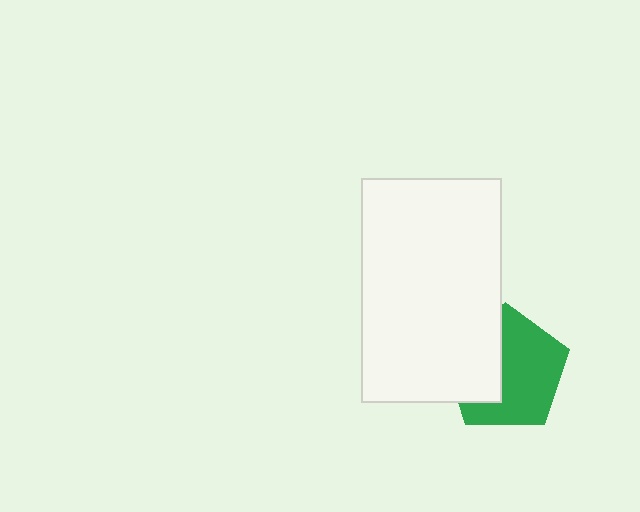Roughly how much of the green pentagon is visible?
About half of it is visible (roughly 62%).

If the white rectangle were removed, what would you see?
You would see the complete green pentagon.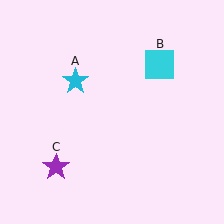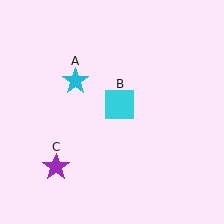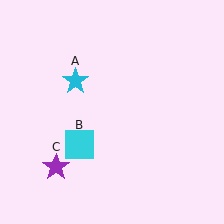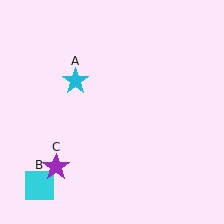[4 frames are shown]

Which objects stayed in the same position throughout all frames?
Cyan star (object A) and purple star (object C) remained stationary.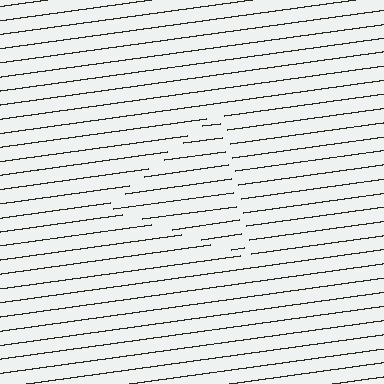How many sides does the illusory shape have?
3 sides — the line-ends trace a triangle.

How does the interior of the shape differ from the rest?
The interior of the shape contains the same grating, shifted by half a period — the contour is defined by the phase discontinuity where line-ends from the inner and outer gratings abut.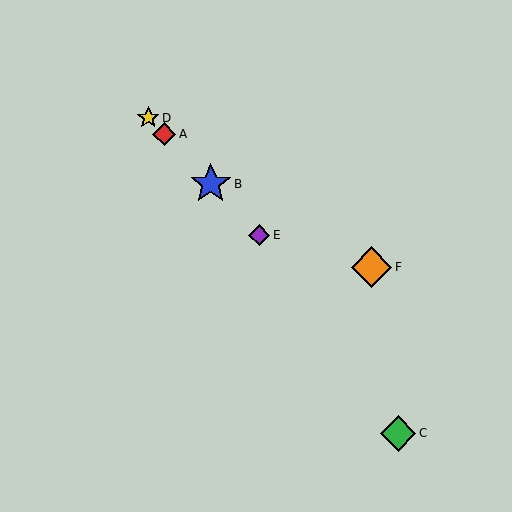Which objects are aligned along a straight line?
Objects A, B, D, E are aligned along a straight line.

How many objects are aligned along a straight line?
4 objects (A, B, D, E) are aligned along a straight line.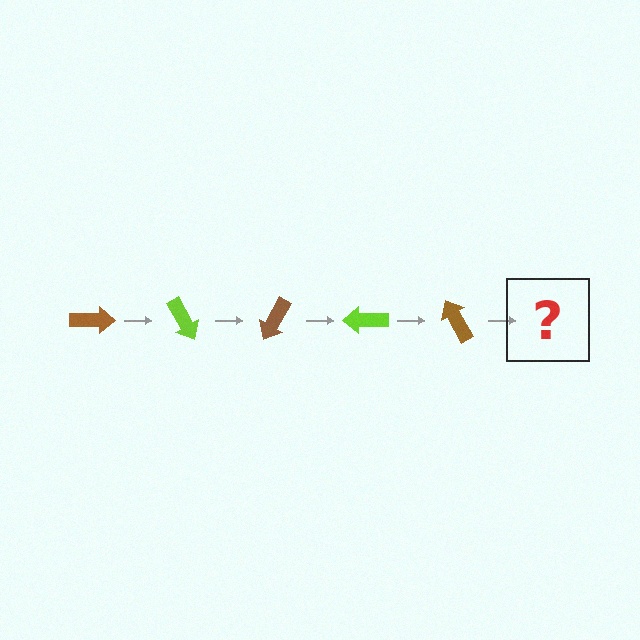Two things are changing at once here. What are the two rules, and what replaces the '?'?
The two rules are that it rotates 60 degrees each step and the color cycles through brown and lime. The '?' should be a lime arrow, rotated 300 degrees from the start.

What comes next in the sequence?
The next element should be a lime arrow, rotated 300 degrees from the start.